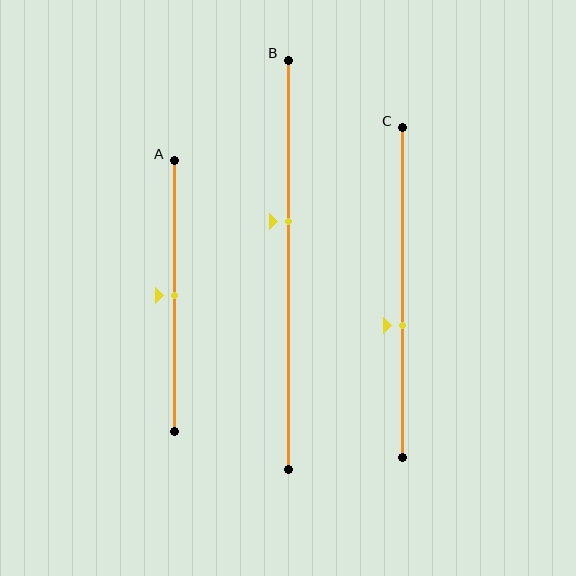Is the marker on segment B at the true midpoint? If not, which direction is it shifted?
No, the marker on segment B is shifted upward by about 11% of the segment length.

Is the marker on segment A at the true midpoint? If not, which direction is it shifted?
Yes, the marker on segment A is at the true midpoint.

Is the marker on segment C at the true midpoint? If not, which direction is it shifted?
No, the marker on segment C is shifted downward by about 10% of the segment length.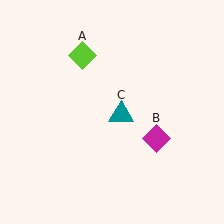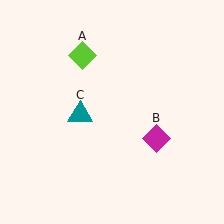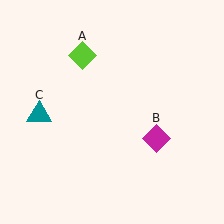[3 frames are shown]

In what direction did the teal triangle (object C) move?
The teal triangle (object C) moved left.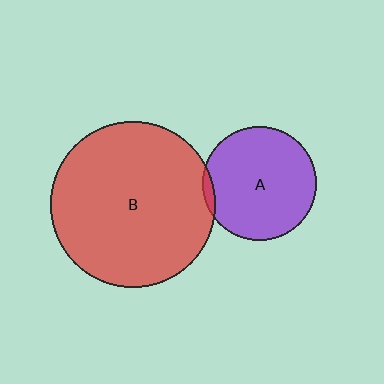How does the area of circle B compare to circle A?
Approximately 2.1 times.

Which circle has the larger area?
Circle B (red).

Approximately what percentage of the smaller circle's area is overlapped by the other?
Approximately 5%.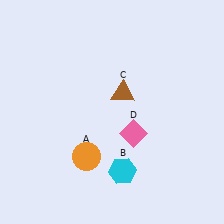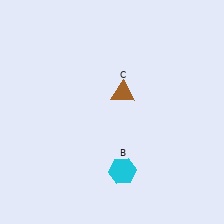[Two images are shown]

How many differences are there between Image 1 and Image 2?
There are 2 differences between the two images.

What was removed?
The orange circle (A), the pink diamond (D) were removed in Image 2.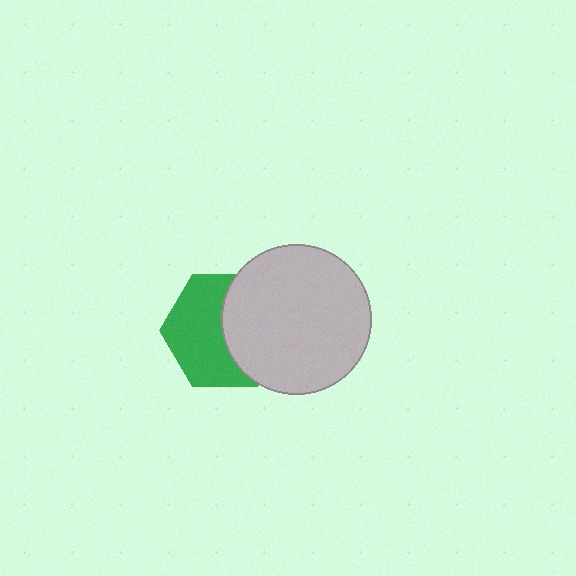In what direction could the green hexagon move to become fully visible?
The green hexagon could move left. That would shift it out from behind the light gray circle entirely.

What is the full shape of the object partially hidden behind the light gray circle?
The partially hidden object is a green hexagon.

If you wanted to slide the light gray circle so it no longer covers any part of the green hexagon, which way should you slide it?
Slide it right — that is the most direct way to separate the two shapes.